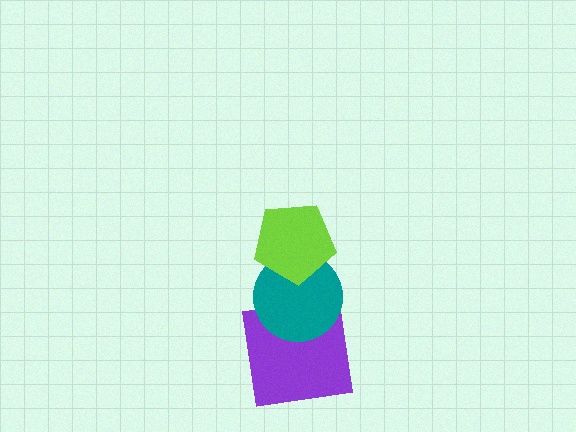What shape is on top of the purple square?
The teal circle is on top of the purple square.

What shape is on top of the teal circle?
The lime pentagon is on top of the teal circle.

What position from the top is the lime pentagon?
The lime pentagon is 1st from the top.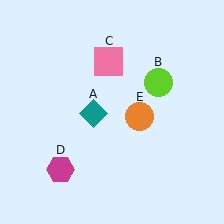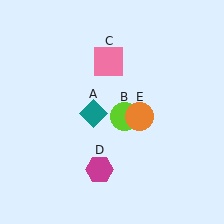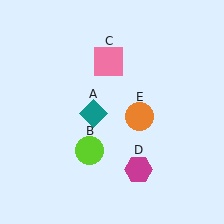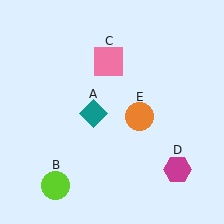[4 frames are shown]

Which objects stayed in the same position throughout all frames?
Teal diamond (object A) and pink square (object C) and orange circle (object E) remained stationary.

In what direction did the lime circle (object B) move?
The lime circle (object B) moved down and to the left.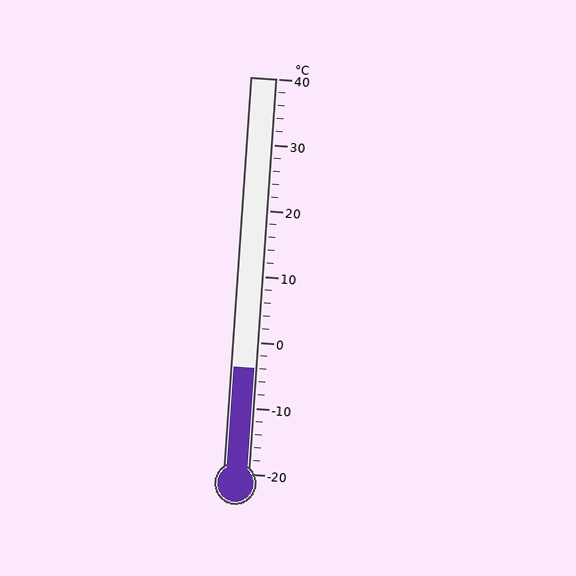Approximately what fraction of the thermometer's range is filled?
The thermometer is filled to approximately 25% of its range.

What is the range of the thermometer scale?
The thermometer scale ranges from -20°C to 40°C.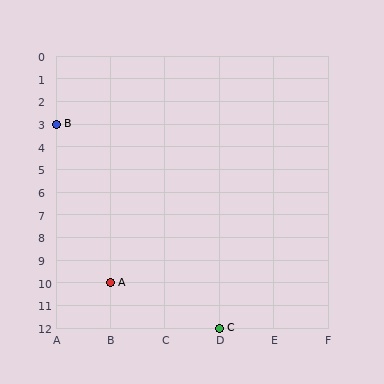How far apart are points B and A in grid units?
Points B and A are 1 column and 7 rows apart (about 7.1 grid units diagonally).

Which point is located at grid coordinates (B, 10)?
Point A is at (B, 10).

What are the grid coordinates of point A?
Point A is at grid coordinates (B, 10).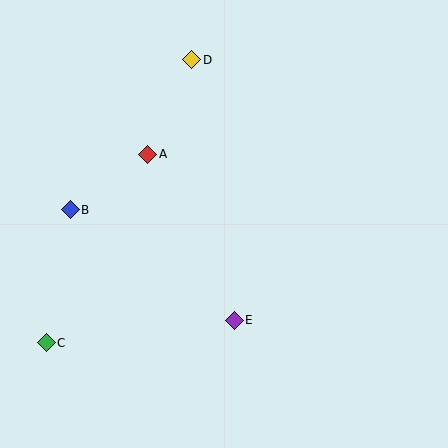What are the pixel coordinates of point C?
Point C is at (46, 343).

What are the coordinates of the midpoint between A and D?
The midpoint between A and D is at (170, 107).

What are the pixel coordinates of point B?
Point B is at (70, 210).